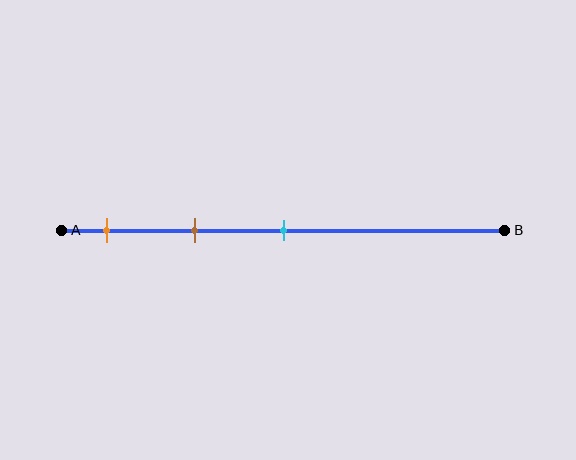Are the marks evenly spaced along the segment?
Yes, the marks are approximately evenly spaced.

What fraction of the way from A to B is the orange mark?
The orange mark is approximately 10% (0.1) of the way from A to B.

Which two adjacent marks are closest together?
The orange and brown marks are the closest adjacent pair.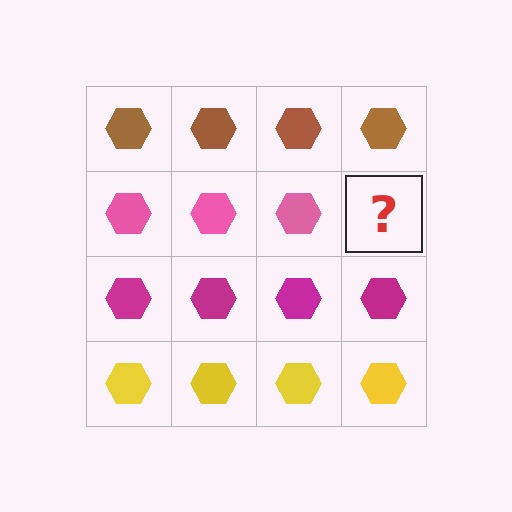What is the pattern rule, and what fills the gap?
The rule is that each row has a consistent color. The gap should be filled with a pink hexagon.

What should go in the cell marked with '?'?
The missing cell should contain a pink hexagon.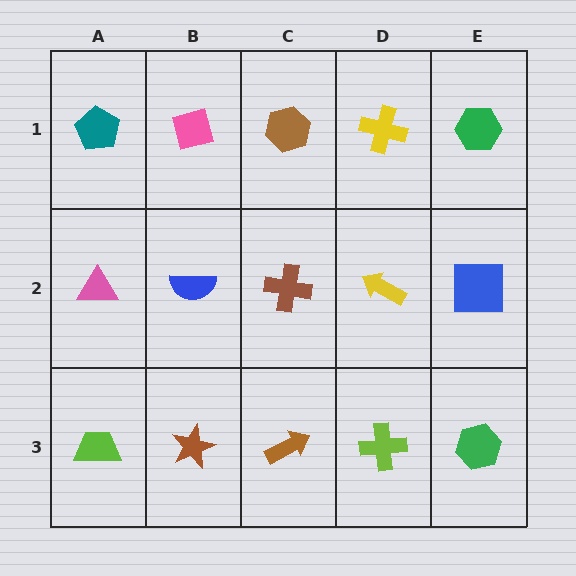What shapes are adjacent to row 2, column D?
A yellow cross (row 1, column D), a lime cross (row 3, column D), a brown cross (row 2, column C), a blue square (row 2, column E).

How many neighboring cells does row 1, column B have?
3.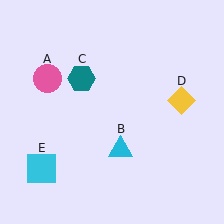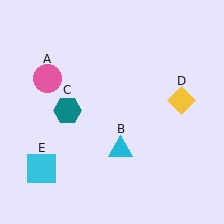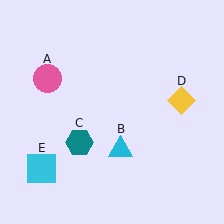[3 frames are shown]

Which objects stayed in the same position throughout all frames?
Pink circle (object A) and cyan triangle (object B) and yellow diamond (object D) and cyan square (object E) remained stationary.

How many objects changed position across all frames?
1 object changed position: teal hexagon (object C).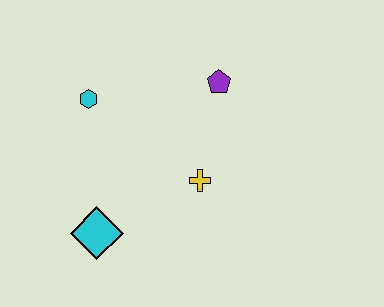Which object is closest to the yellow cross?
The purple pentagon is closest to the yellow cross.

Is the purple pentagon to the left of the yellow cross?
No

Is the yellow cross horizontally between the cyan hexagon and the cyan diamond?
No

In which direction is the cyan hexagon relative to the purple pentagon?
The cyan hexagon is to the left of the purple pentagon.